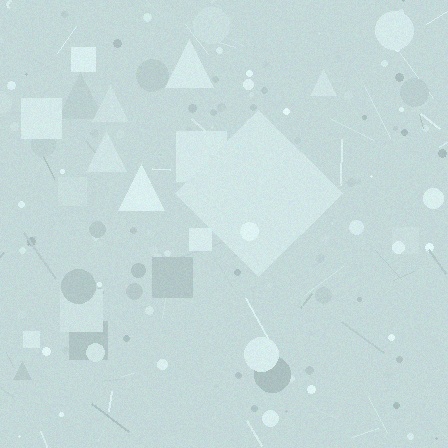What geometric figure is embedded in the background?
A diamond is embedded in the background.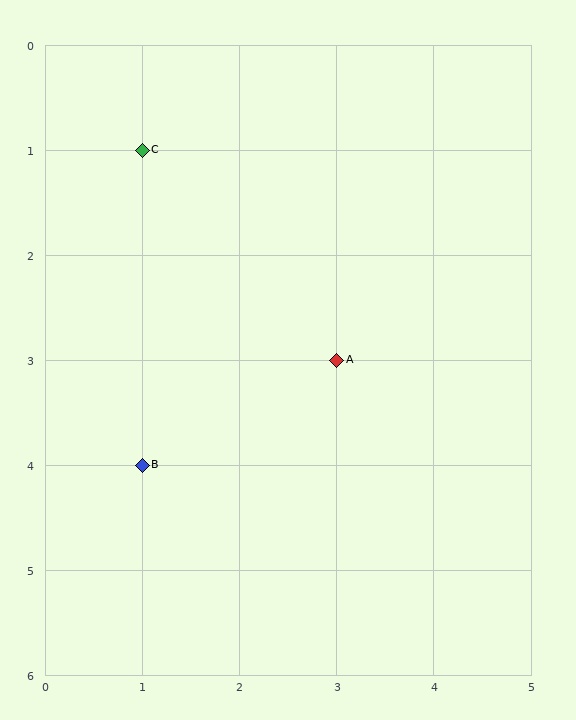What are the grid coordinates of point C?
Point C is at grid coordinates (1, 1).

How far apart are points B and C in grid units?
Points B and C are 3 rows apart.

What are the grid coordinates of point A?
Point A is at grid coordinates (3, 3).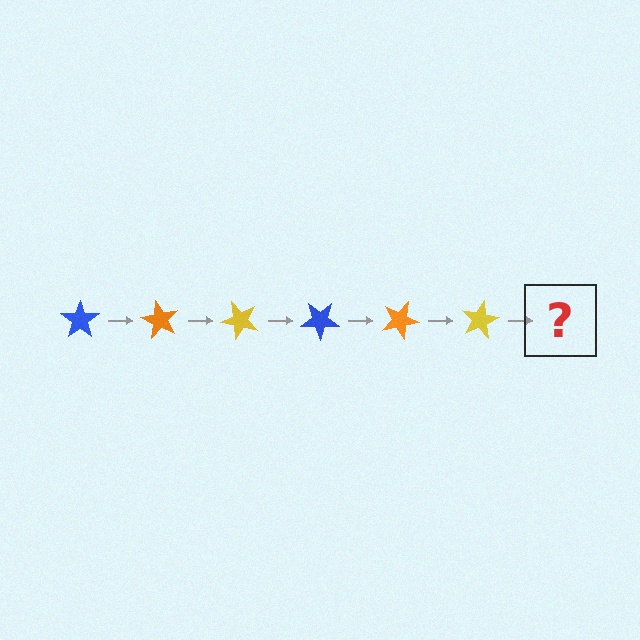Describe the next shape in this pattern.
It should be a blue star, rotated 360 degrees from the start.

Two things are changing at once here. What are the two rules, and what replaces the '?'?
The two rules are that it rotates 60 degrees each step and the color cycles through blue, orange, and yellow. The '?' should be a blue star, rotated 360 degrees from the start.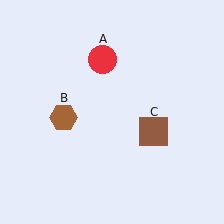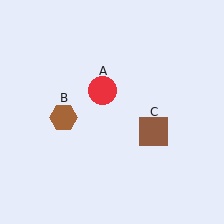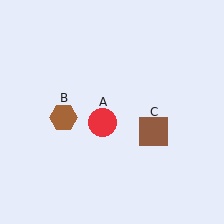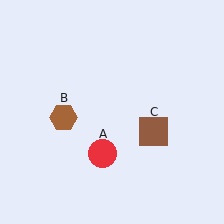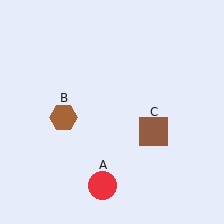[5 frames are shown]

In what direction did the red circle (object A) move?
The red circle (object A) moved down.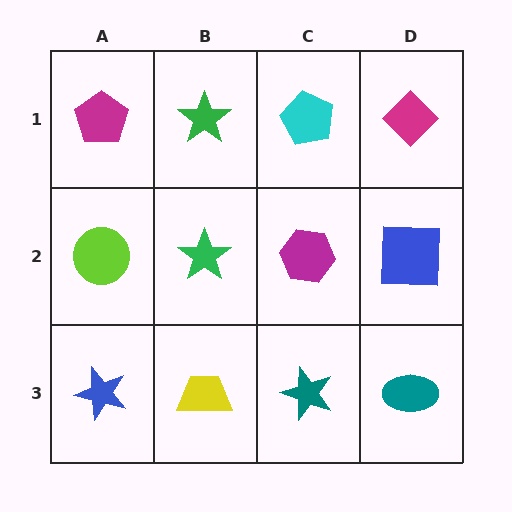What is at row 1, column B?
A green star.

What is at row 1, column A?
A magenta pentagon.